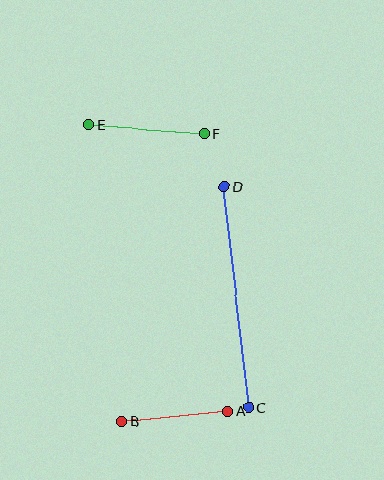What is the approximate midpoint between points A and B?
The midpoint is at approximately (175, 417) pixels.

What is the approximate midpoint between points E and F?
The midpoint is at approximately (147, 129) pixels.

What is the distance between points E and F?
The distance is approximately 116 pixels.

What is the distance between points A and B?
The distance is approximately 107 pixels.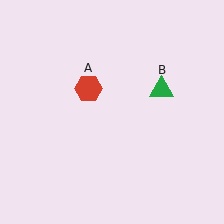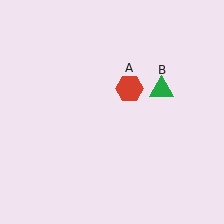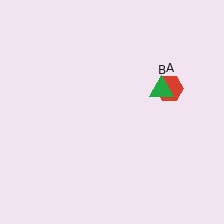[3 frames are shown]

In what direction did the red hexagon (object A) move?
The red hexagon (object A) moved right.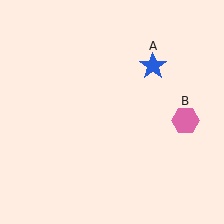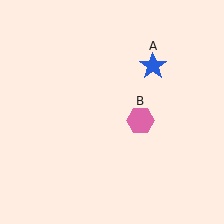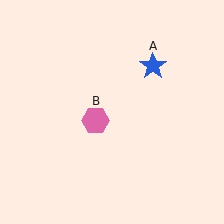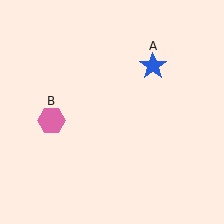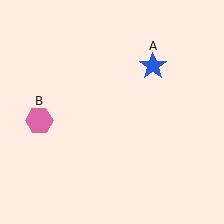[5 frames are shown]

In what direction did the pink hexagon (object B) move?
The pink hexagon (object B) moved left.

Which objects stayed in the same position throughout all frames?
Blue star (object A) remained stationary.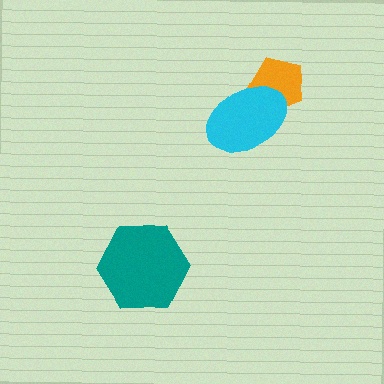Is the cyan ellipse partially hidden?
No, no other shape covers it.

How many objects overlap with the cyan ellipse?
1 object overlaps with the cyan ellipse.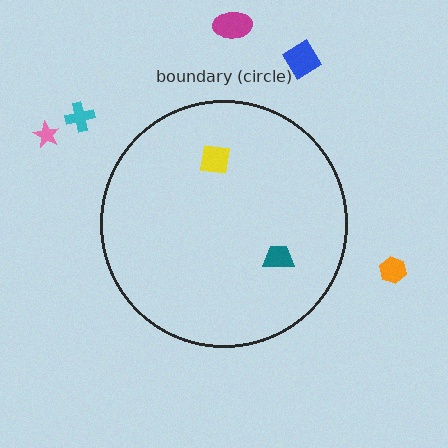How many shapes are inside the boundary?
2 inside, 5 outside.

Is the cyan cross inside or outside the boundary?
Outside.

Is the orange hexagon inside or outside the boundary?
Outside.